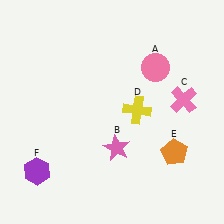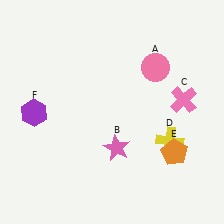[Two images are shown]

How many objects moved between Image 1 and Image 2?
2 objects moved between the two images.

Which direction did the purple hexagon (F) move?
The purple hexagon (F) moved up.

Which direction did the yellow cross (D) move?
The yellow cross (D) moved right.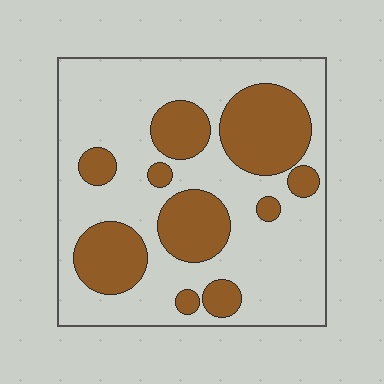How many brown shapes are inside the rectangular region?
10.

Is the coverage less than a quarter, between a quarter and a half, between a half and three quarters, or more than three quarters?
Between a quarter and a half.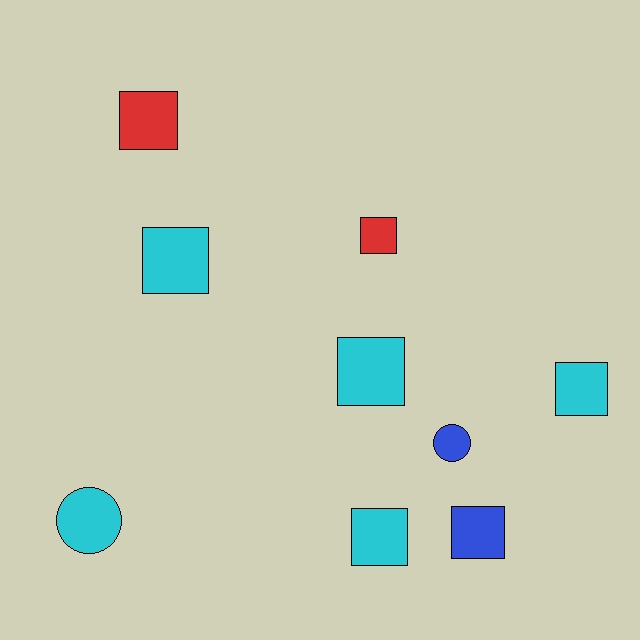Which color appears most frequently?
Cyan, with 5 objects.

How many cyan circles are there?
There is 1 cyan circle.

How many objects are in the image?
There are 9 objects.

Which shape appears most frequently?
Square, with 7 objects.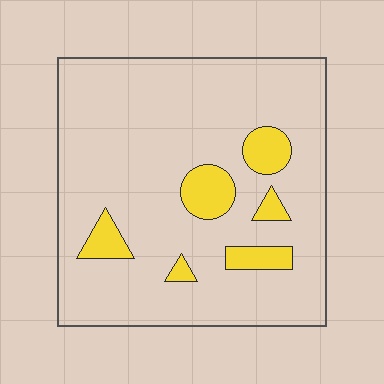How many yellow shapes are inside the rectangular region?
6.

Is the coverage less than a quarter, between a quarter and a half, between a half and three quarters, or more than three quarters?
Less than a quarter.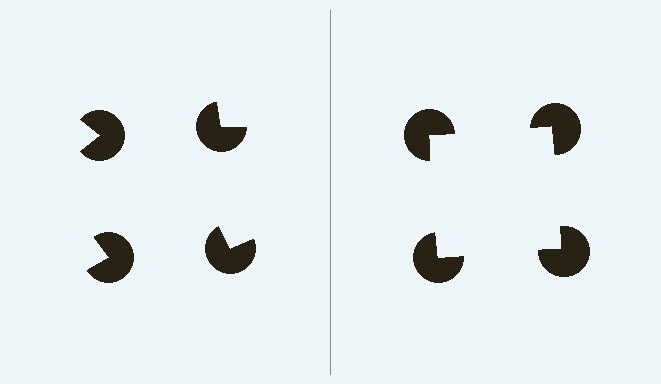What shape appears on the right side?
An illusory square.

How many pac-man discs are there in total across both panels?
8 — 4 on each side.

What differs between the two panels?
The pac-man discs are positioned identically on both sides; only the wedge orientations differ. On the right they align to a square; on the left they are misaligned.